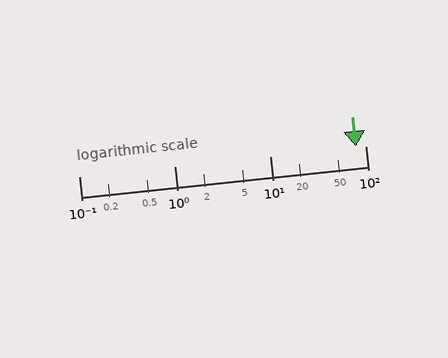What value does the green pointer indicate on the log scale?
The pointer indicates approximately 80.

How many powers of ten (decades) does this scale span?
The scale spans 3 decades, from 0.1 to 100.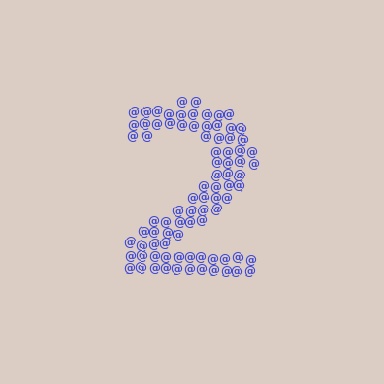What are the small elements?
The small elements are at signs.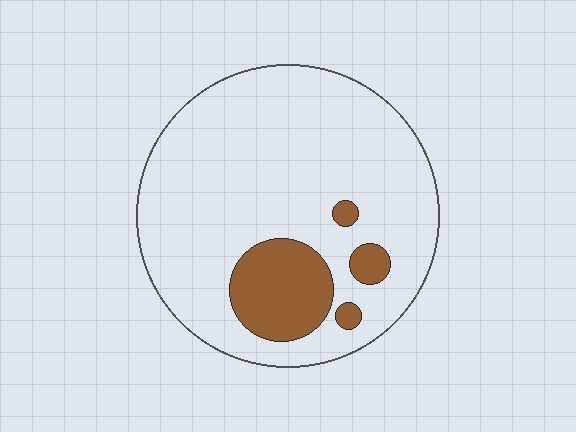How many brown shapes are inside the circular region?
4.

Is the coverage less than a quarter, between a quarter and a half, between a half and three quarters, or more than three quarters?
Less than a quarter.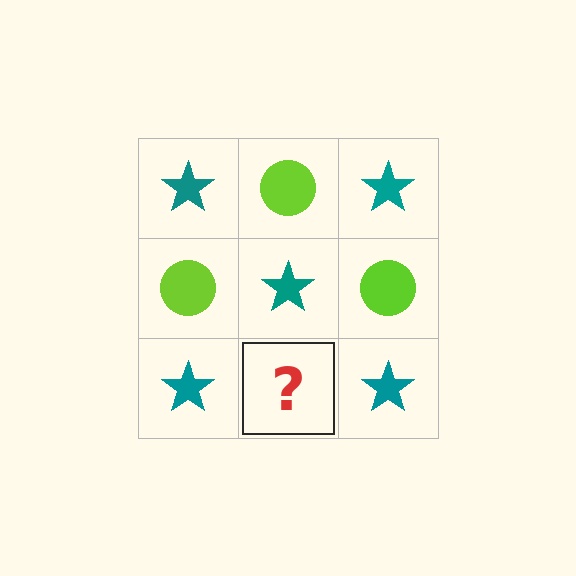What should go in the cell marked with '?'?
The missing cell should contain a lime circle.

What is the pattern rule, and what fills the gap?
The rule is that it alternates teal star and lime circle in a checkerboard pattern. The gap should be filled with a lime circle.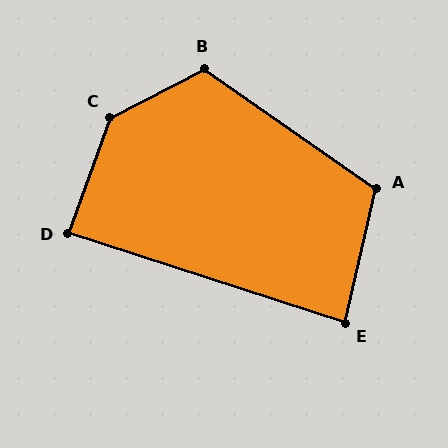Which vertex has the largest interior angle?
C, at approximately 137 degrees.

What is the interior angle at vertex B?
Approximately 118 degrees (obtuse).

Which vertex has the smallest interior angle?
E, at approximately 85 degrees.